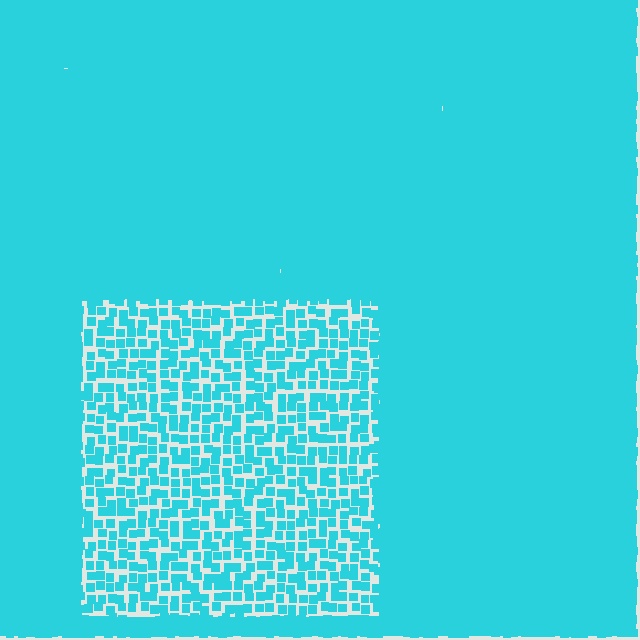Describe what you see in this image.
The image contains small cyan elements arranged at two different densities. A rectangle-shaped region is visible where the elements are less densely packed than the surrounding area.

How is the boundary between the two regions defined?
The boundary is defined by a change in element density (approximately 2.9x ratio). All elements are the same color, size, and shape.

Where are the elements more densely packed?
The elements are more densely packed outside the rectangle boundary.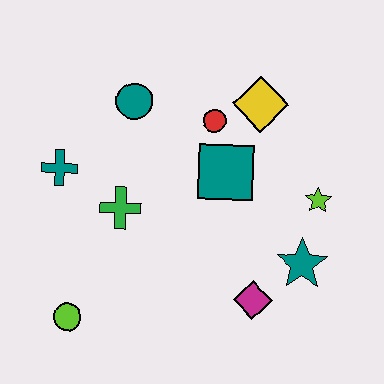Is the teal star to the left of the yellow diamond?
No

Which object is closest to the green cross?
The teal cross is closest to the green cross.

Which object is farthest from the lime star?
The lime circle is farthest from the lime star.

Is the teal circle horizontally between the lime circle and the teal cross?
No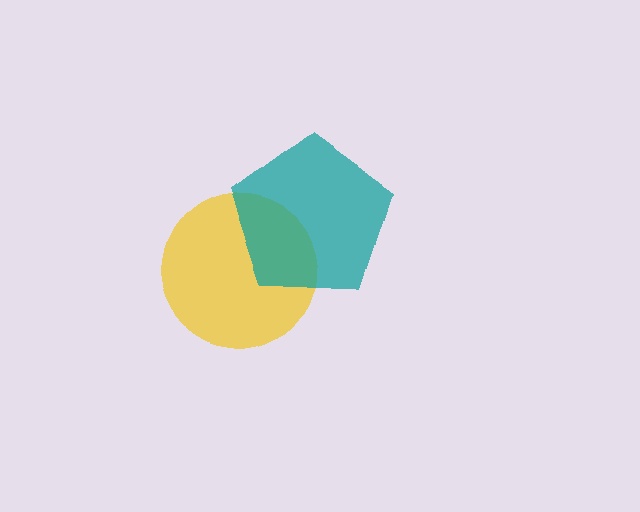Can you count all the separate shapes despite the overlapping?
Yes, there are 2 separate shapes.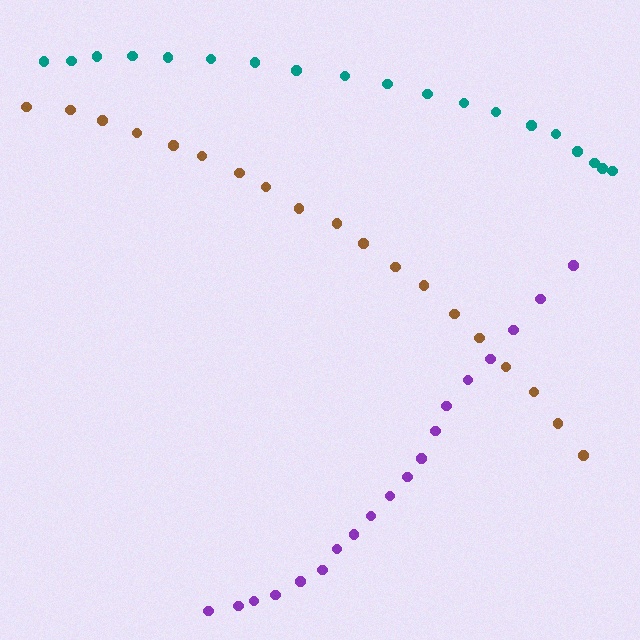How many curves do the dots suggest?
There are 3 distinct paths.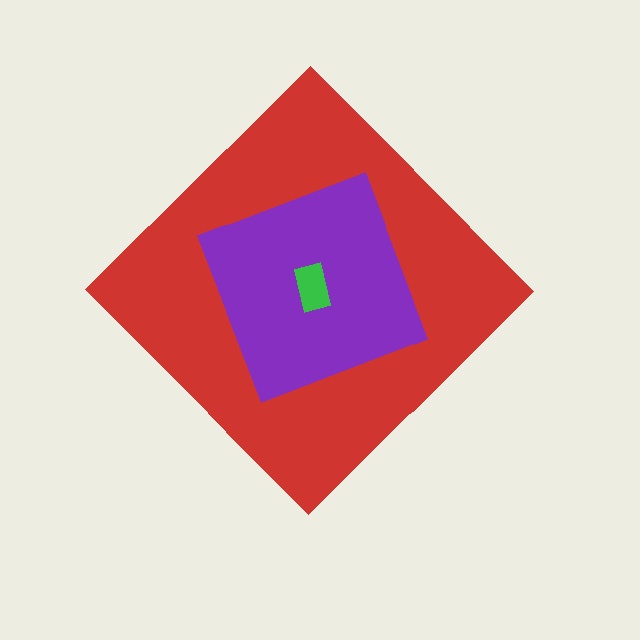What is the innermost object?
The green rectangle.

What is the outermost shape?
The red diamond.